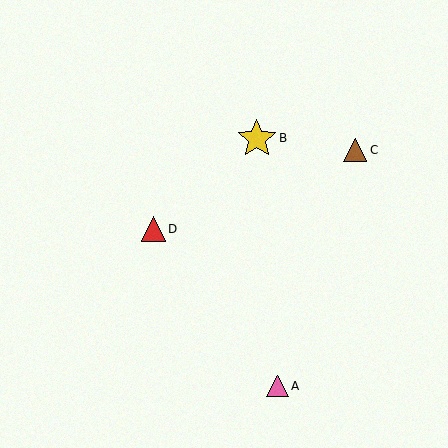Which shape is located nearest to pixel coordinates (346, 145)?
The brown triangle (labeled C) at (355, 150) is nearest to that location.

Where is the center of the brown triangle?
The center of the brown triangle is at (355, 150).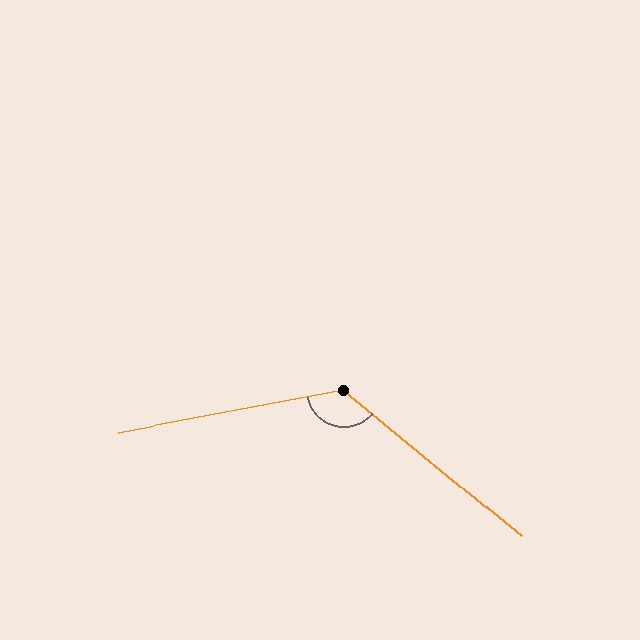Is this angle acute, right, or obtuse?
It is obtuse.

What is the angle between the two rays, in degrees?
Approximately 130 degrees.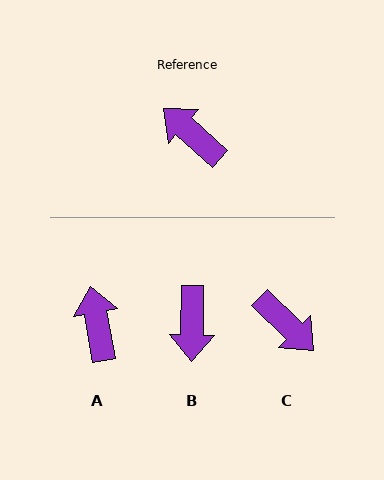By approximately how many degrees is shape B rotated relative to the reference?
Approximately 131 degrees counter-clockwise.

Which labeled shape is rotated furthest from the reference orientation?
C, about 177 degrees away.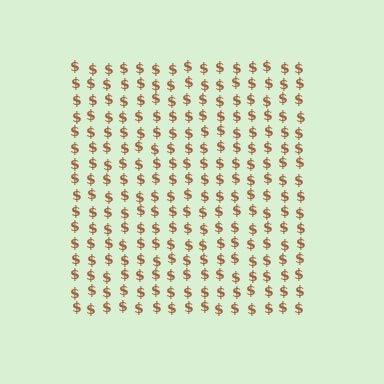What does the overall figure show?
The overall figure shows a square.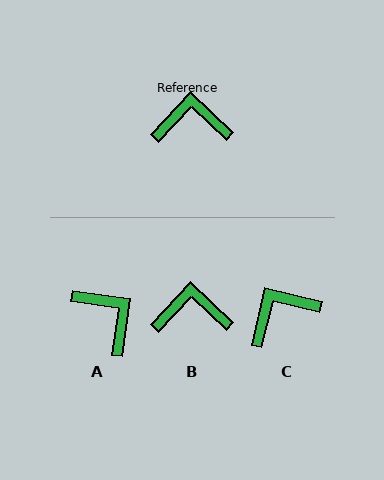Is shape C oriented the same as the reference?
No, it is off by about 30 degrees.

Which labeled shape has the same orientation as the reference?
B.